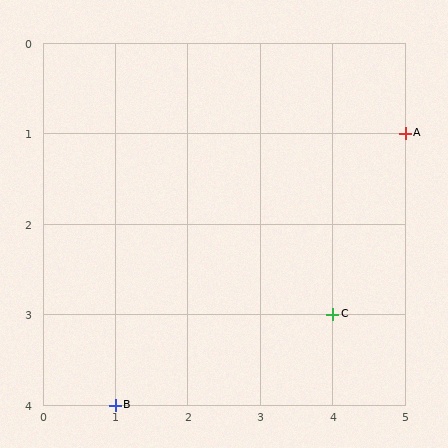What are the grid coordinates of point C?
Point C is at grid coordinates (4, 3).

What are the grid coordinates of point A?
Point A is at grid coordinates (5, 1).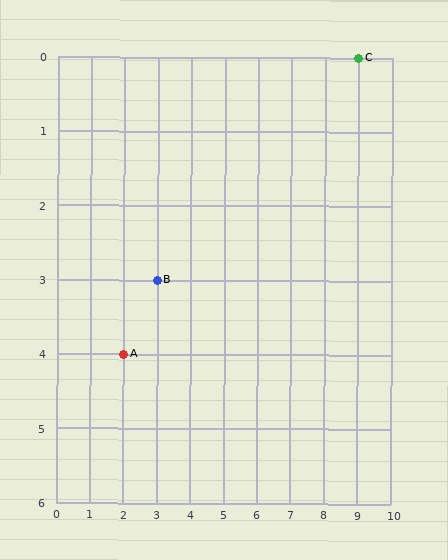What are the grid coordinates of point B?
Point B is at grid coordinates (3, 3).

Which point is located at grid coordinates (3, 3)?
Point B is at (3, 3).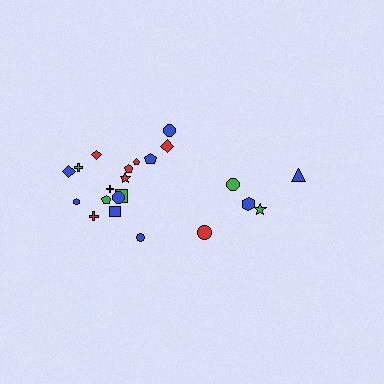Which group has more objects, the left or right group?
The left group.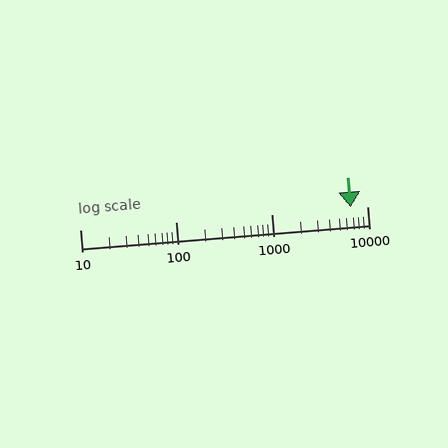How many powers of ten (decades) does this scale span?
The scale spans 3 decades, from 10 to 10000.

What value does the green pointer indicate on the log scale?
The pointer indicates approximately 6800.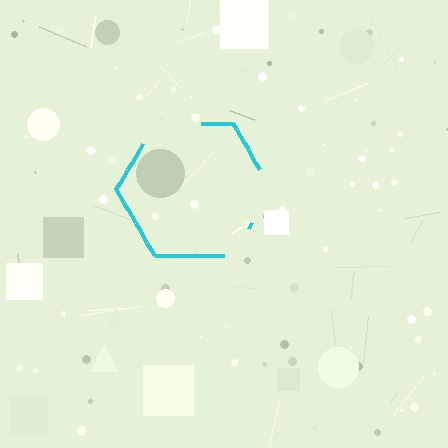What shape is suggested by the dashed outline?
The dashed outline suggests a hexagon.